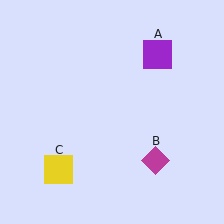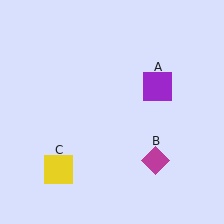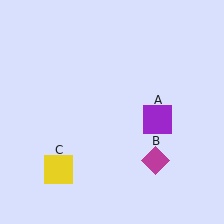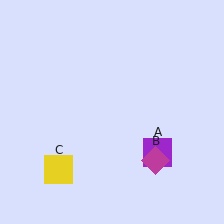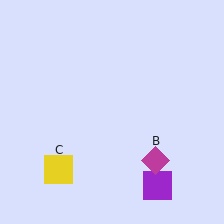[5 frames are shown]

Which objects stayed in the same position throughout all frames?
Magenta diamond (object B) and yellow square (object C) remained stationary.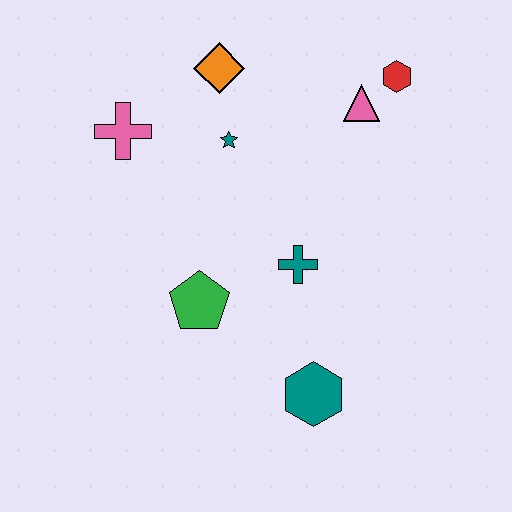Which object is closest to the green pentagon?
The teal cross is closest to the green pentagon.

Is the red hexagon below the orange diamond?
Yes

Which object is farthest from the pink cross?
The teal hexagon is farthest from the pink cross.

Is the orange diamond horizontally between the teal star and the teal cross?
No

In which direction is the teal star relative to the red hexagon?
The teal star is to the left of the red hexagon.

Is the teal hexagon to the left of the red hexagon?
Yes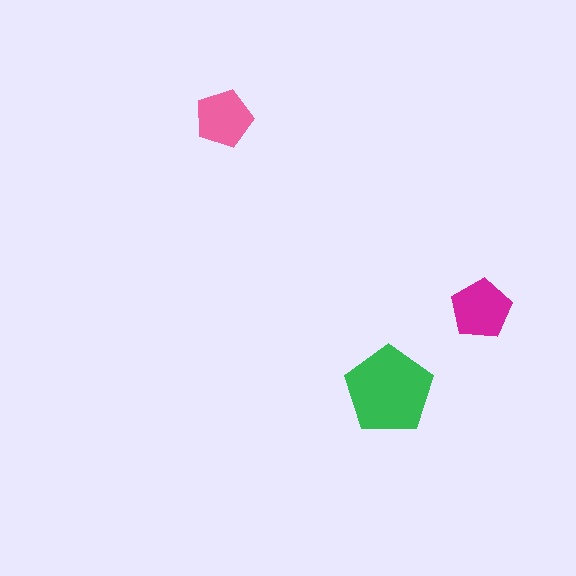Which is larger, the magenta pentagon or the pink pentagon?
The magenta one.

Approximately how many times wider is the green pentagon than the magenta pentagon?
About 1.5 times wider.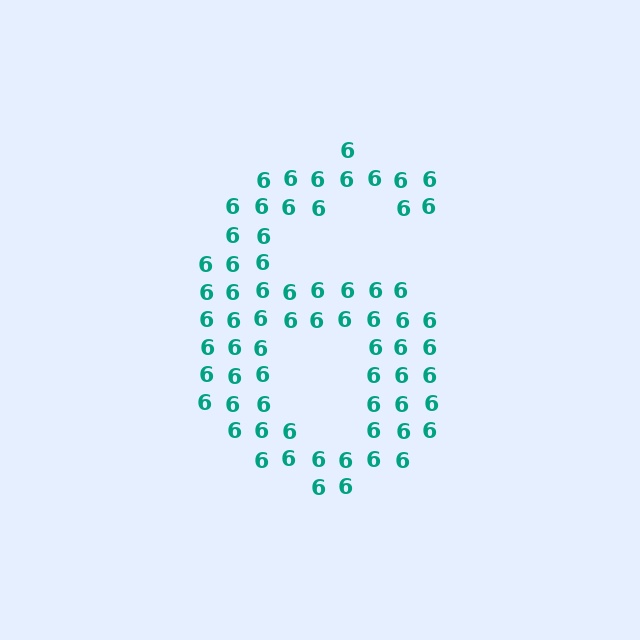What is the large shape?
The large shape is the digit 6.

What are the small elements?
The small elements are digit 6's.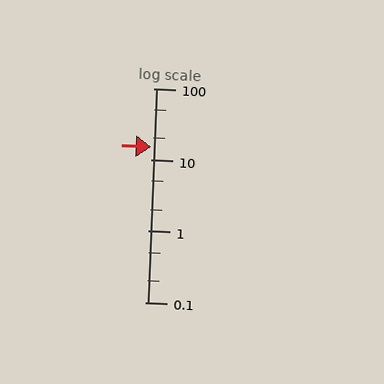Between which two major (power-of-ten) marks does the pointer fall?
The pointer is between 10 and 100.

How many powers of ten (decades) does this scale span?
The scale spans 3 decades, from 0.1 to 100.